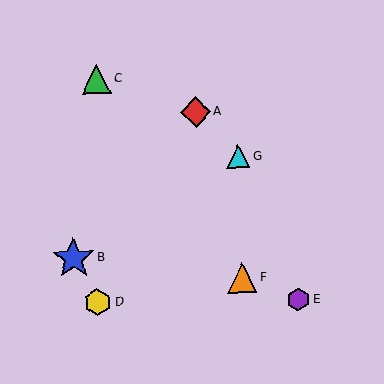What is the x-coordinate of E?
Object E is at x≈298.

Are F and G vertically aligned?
Yes, both are at x≈242.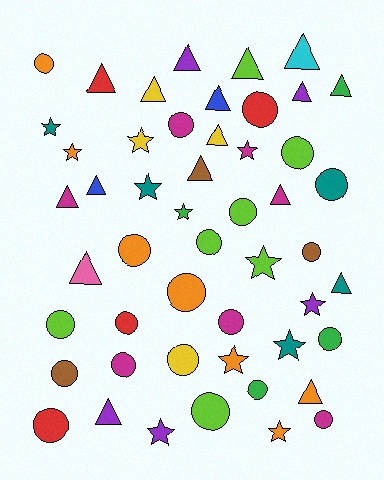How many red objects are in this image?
There are 4 red objects.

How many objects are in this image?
There are 50 objects.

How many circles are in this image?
There are 21 circles.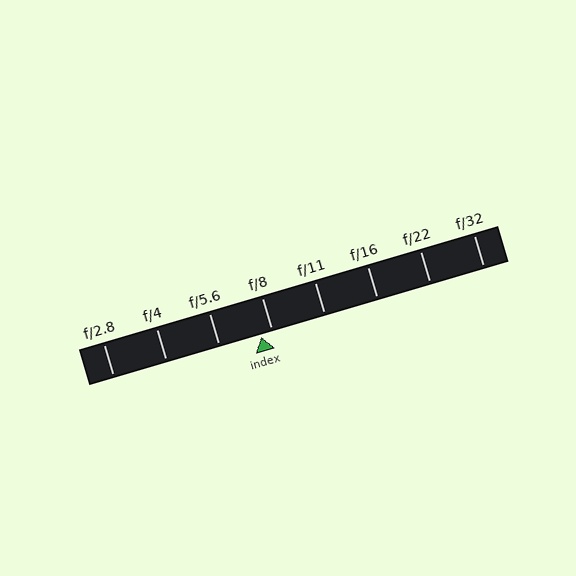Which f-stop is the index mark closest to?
The index mark is closest to f/8.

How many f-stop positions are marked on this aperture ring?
There are 8 f-stop positions marked.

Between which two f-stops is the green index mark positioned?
The index mark is between f/5.6 and f/8.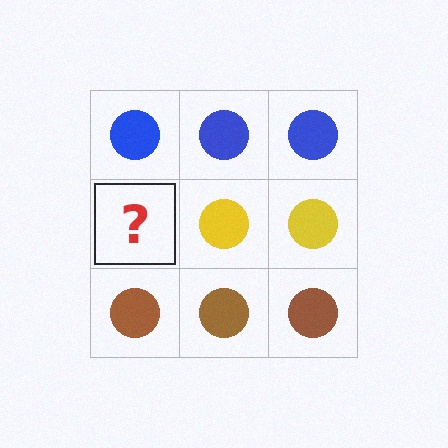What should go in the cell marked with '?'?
The missing cell should contain a yellow circle.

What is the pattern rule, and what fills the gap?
The rule is that each row has a consistent color. The gap should be filled with a yellow circle.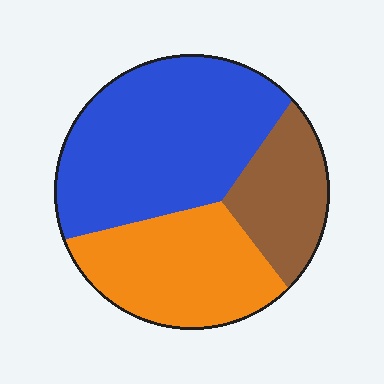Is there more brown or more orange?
Orange.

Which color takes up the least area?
Brown, at roughly 20%.